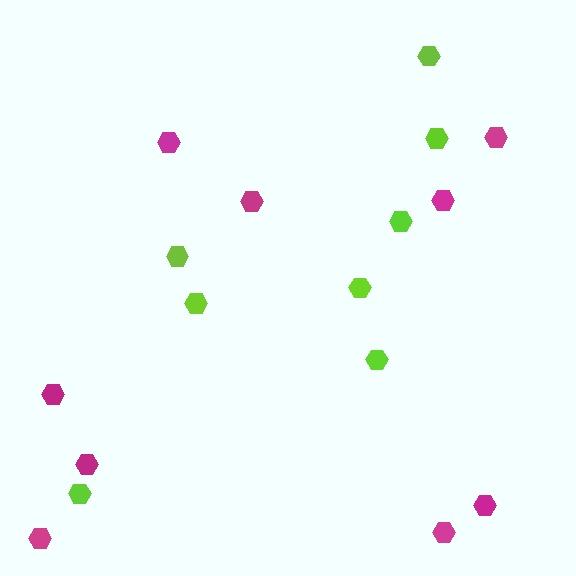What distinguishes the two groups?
There are 2 groups: one group of lime hexagons (8) and one group of magenta hexagons (9).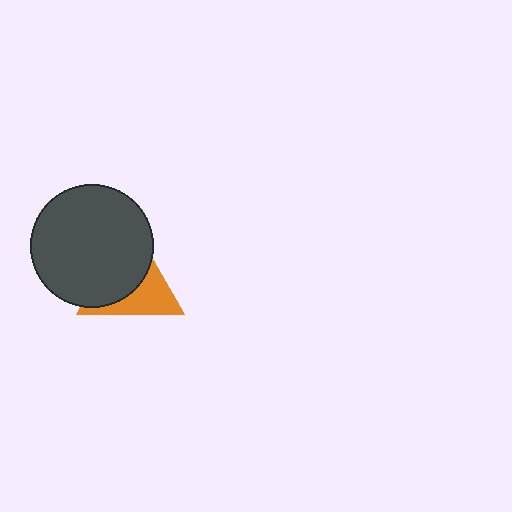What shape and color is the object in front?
The object in front is a dark gray circle.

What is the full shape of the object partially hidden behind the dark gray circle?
The partially hidden object is an orange triangle.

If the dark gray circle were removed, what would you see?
You would see the complete orange triangle.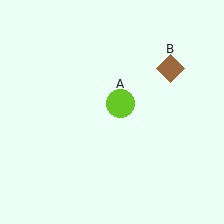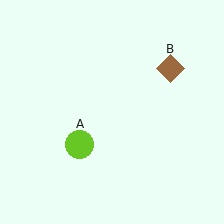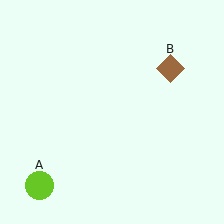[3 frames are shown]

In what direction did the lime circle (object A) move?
The lime circle (object A) moved down and to the left.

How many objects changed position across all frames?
1 object changed position: lime circle (object A).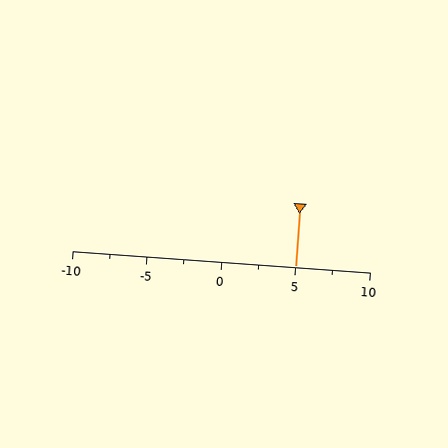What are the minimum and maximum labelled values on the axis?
The axis runs from -10 to 10.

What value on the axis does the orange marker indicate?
The marker indicates approximately 5.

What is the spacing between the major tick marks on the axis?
The major ticks are spaced 5 apart.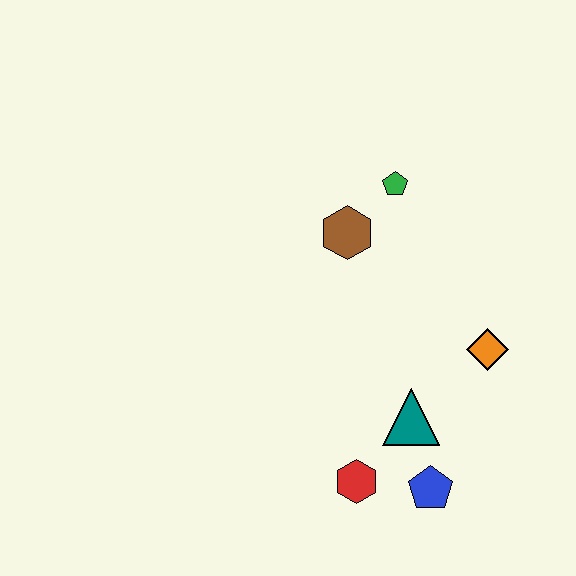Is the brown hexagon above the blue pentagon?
Yes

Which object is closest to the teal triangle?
The blue pentagon is closest to the teal triangle.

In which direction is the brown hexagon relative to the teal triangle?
The brown hexagon is above the teal triangle.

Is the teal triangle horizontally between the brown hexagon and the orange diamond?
Yes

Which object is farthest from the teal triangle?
The green pentagon is farthest from the teal triangle.